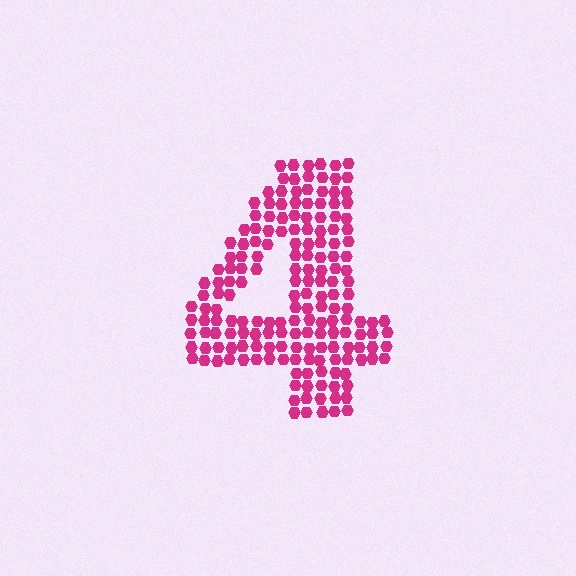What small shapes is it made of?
It is made of small hexagons.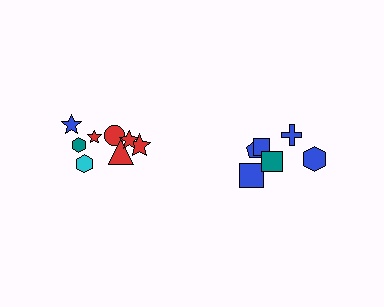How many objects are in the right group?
There are 6 objects.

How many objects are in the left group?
There are 8 objects.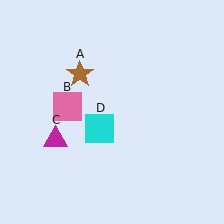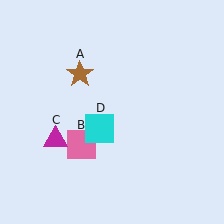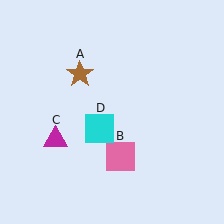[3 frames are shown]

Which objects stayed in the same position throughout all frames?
Brown star (object A) and magenta triangle (object C) and cyan square (object D) remained stationary.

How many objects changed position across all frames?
1 object changed position: pink square (object B).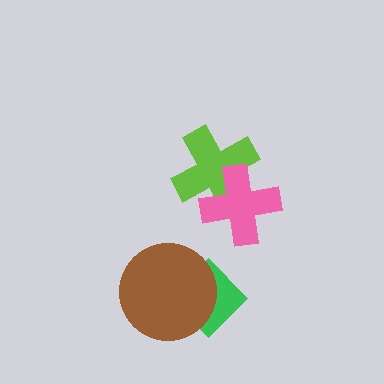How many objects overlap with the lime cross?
1 object overlaps with the lime cross.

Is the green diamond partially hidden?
Yes, it is partially covered by another shape.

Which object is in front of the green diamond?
The brown circle is in front of the green diamond.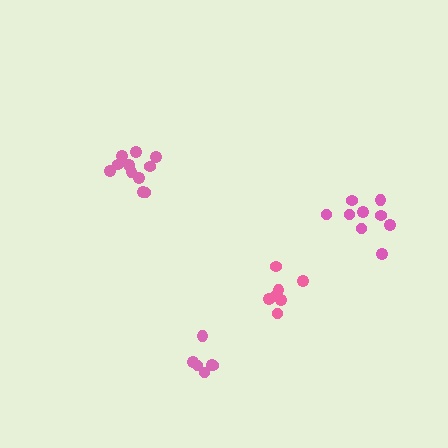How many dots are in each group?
Group 1: 9 dots, Group 2: 11 dots, Group 3: 7 dots, Group 4: 6 dots (33 total).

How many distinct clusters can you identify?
There are 4 distinct clusters.